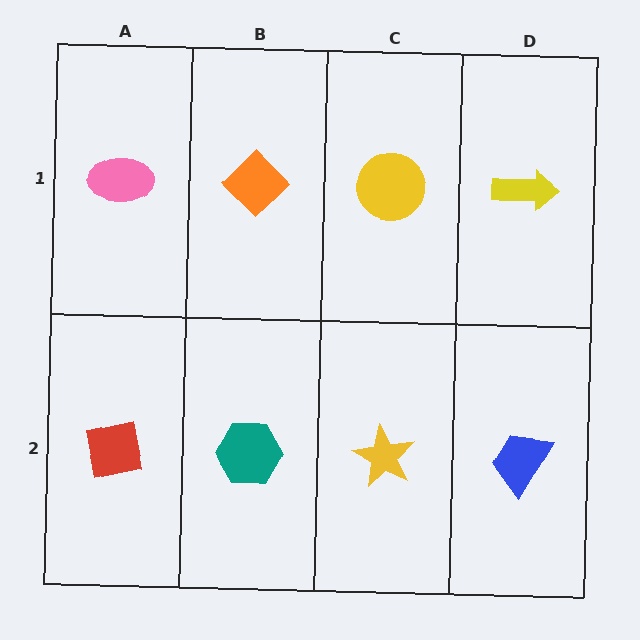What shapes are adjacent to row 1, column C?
A yellow star (row 2, column C), an orange diamond (row 1, column B), a yellow arrow (row 1, column D).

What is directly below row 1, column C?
A yellow star.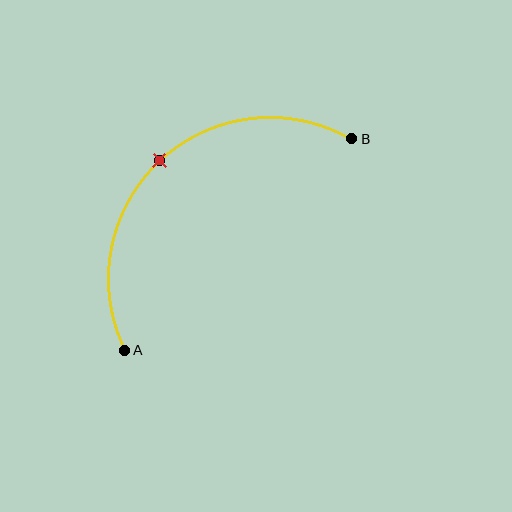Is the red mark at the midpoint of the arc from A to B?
Yes. The red mark lies on the arc at equal arc-length from both A and B — it is the arc midpoint.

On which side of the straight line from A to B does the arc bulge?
The arc bulges above and to the left of the straight line connecting A and B.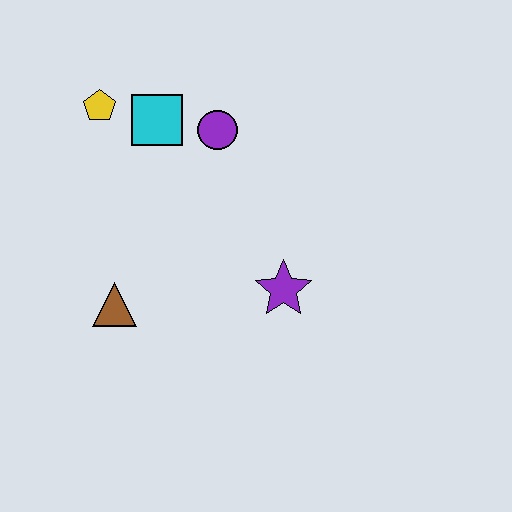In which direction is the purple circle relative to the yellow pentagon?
The purple circle is to the right of the yellow pentagon.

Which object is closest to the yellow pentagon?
The cyan square is closest to the yellow pentagon.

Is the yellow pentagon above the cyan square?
Yes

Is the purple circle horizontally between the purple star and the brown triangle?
Yes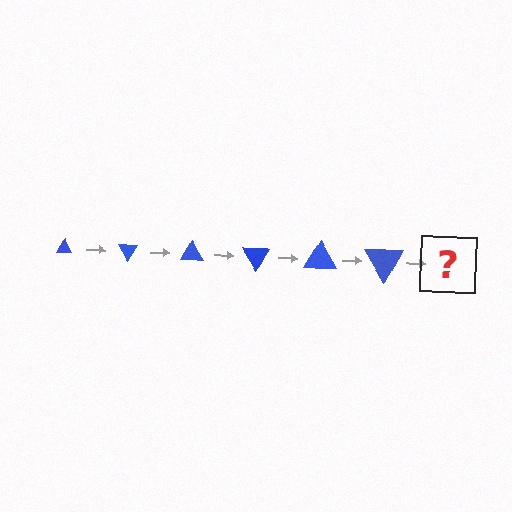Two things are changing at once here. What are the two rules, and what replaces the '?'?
The two rules are that the triangle grows larger each step and it rotates 60 degrees each step. The '?' should be a triangle, larger than the previous one and rotated 360 degrees from the start.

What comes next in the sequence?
The next element should be a triangle, larger than the previous one and rotated 360 degrees from the start.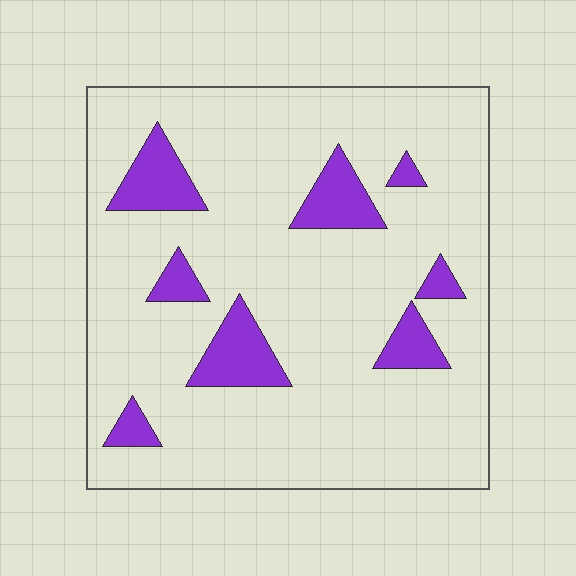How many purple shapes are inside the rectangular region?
8.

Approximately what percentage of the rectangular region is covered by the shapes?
Approximately 15%.